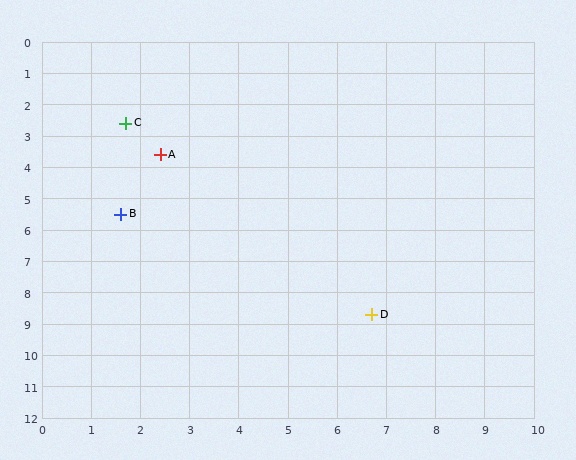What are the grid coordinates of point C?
Point C is at approximately (1.7, 2.6).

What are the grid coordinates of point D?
Point D is at approximately (6.7, 8.7).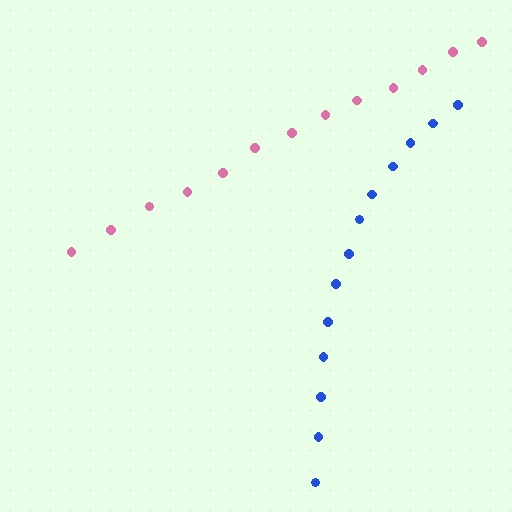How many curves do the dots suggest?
There are 2 distinct paths.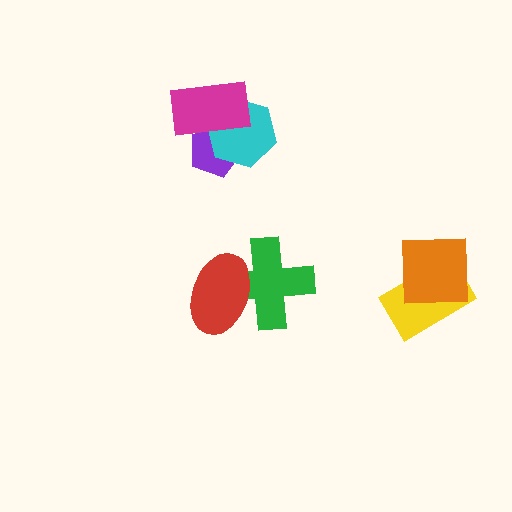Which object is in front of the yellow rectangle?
The orange square is in front of the yellow rectangle.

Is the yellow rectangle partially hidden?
Yes, it is partially covered by another shape.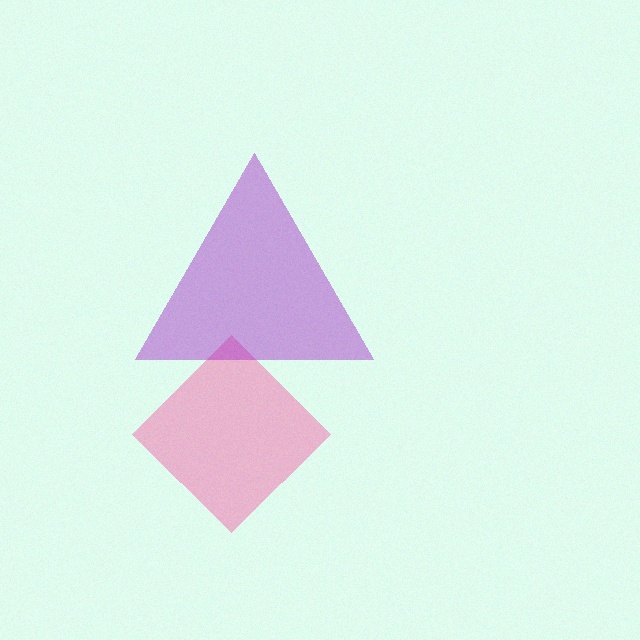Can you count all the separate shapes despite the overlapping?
Yes, there are 2 separate shapes.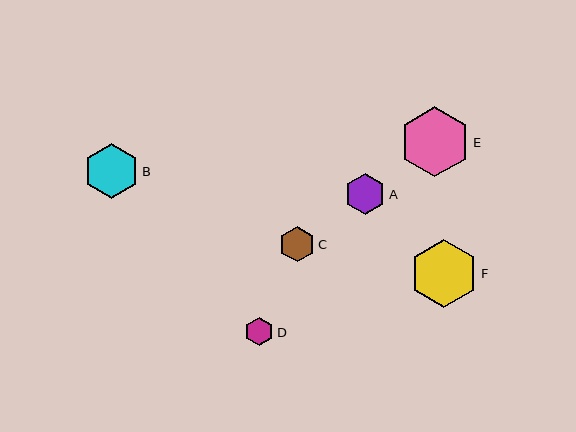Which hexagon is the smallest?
Hexagon D is the smallest with a size of approximately 29 pixels.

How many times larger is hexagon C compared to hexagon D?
Hexagon C is approximately 1.2 times the size of hexagon D.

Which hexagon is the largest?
Hexagon E is the largest with a size of approximately 70 pixels.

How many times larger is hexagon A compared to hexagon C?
Hexagon A is approximately 1.1 times the size of hexagon C.